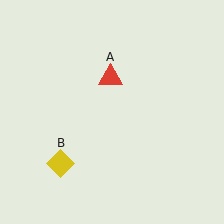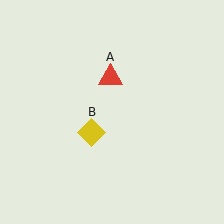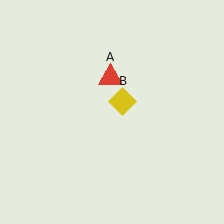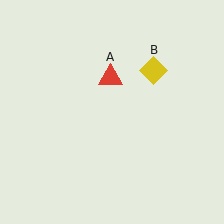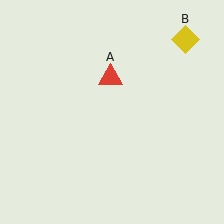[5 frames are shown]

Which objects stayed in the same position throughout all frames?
Red triangle (object A) remained stationary.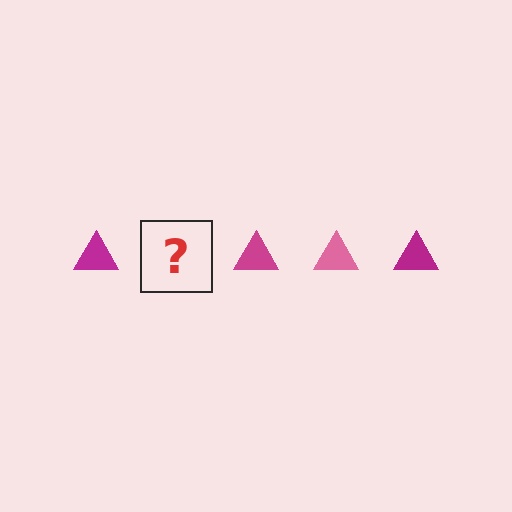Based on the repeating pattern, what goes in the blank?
The blank should be a pink triangle.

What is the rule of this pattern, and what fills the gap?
The rule is that the pattern cycles through magenta, pink triangles. The gap should be filled with a pink triangle.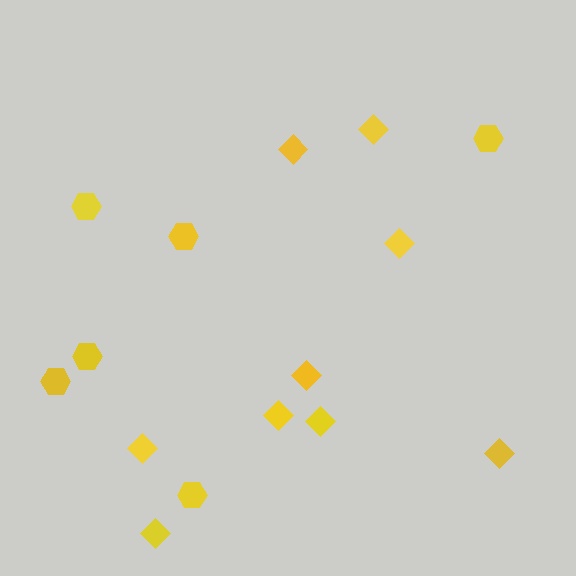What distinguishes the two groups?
There are 2 groups: one group of diamonds (9) and one group of hexagons (6).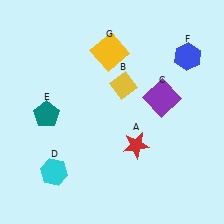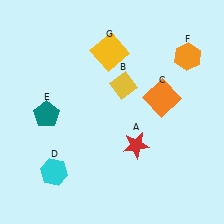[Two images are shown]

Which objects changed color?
C changed from purple to orange. F changed from blue to orange.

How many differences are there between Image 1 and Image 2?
There are 2 differences between the two images.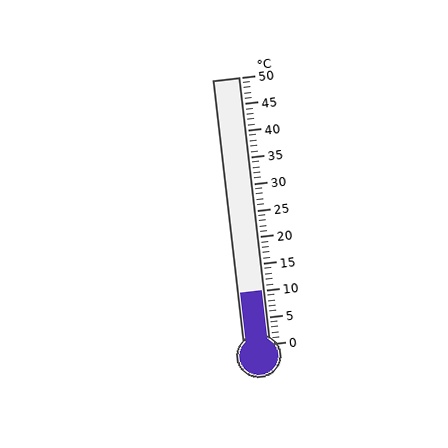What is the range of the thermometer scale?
The thermometer scale ranges from 0°C to 50°C.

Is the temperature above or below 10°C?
The temperature is at 10°C.